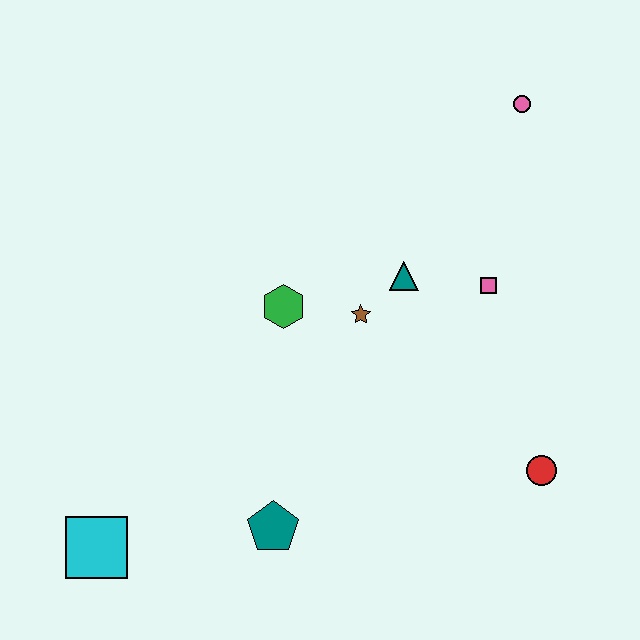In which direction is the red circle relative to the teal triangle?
The red circle is below the teal triangle.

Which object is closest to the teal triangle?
The brown star is closest to the teal triangle.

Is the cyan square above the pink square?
No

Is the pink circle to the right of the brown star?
Yes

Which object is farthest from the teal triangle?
The cyan square is farthest from the teal triangle.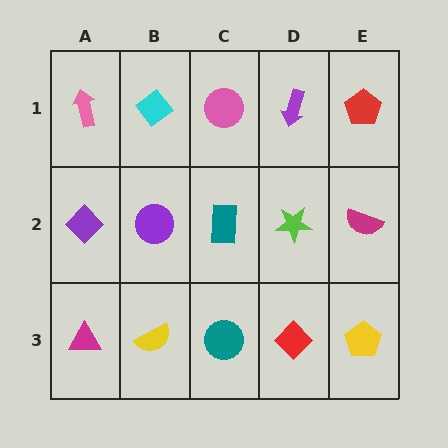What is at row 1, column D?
A purple arrow.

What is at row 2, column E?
A magenta semicircle.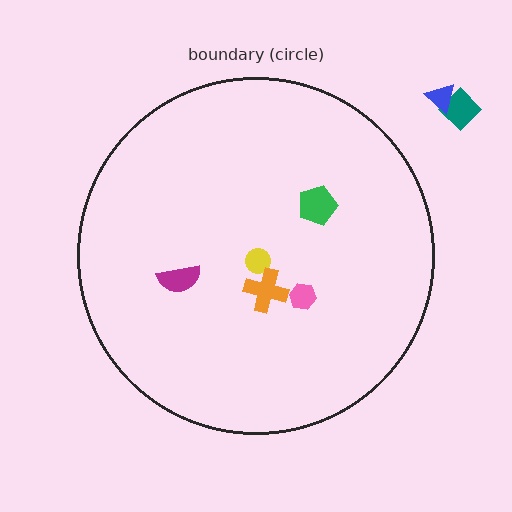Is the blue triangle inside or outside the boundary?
Outside.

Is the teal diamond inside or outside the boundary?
Outside.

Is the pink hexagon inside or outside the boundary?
Inside.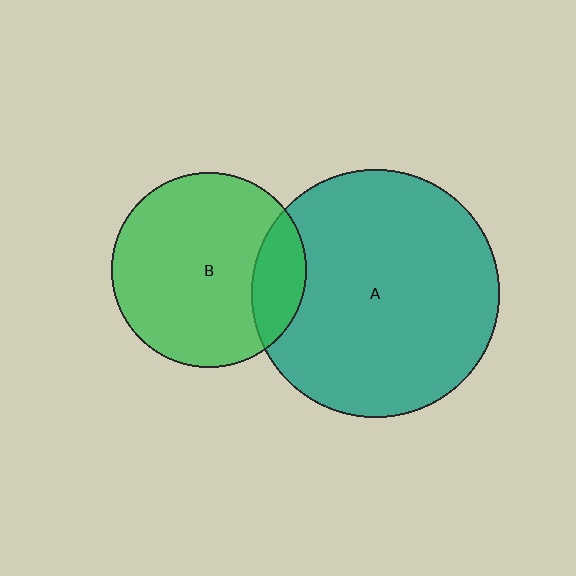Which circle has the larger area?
Circle A (teal).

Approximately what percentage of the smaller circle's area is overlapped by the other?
Approximately 20%.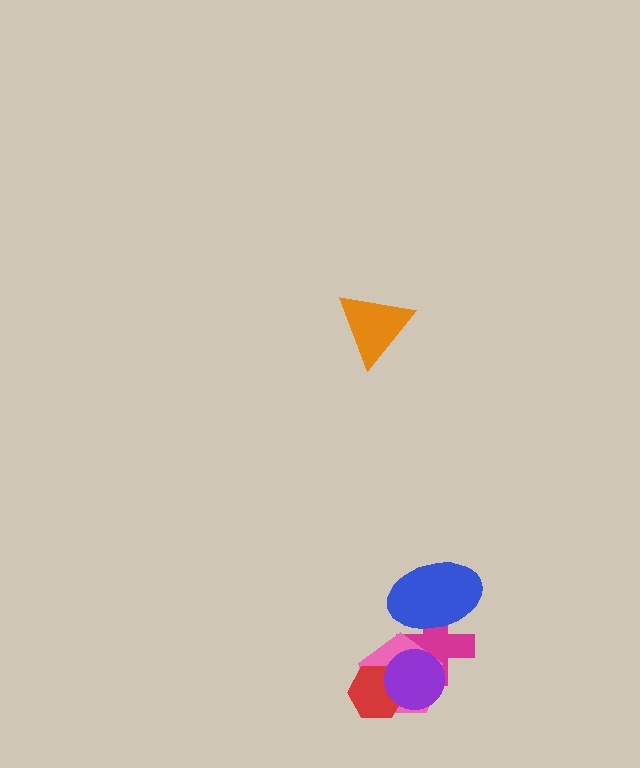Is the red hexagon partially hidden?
Yes, it is partially covered by another shape.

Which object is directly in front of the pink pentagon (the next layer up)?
The red hexagon is directly in front of the pink pentagon.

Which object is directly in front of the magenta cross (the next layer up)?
The pink pentagon is directly in front of the magenta cross.